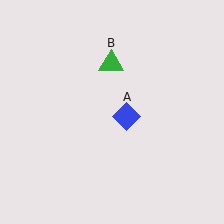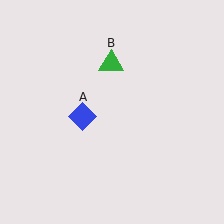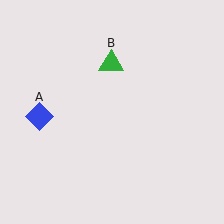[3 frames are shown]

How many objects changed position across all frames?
1 object changed position: blue diamond (object A).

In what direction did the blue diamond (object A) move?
The blue diamond (object A) moved left.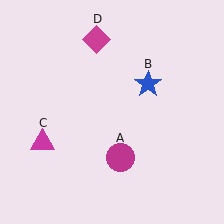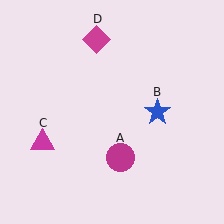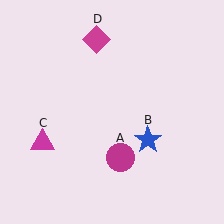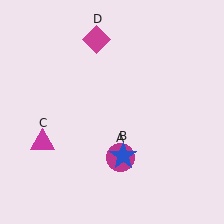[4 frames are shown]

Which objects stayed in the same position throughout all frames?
Magenta circle (object A) and magenta triangle (object C) and magenta diamond (object D) remained stationary.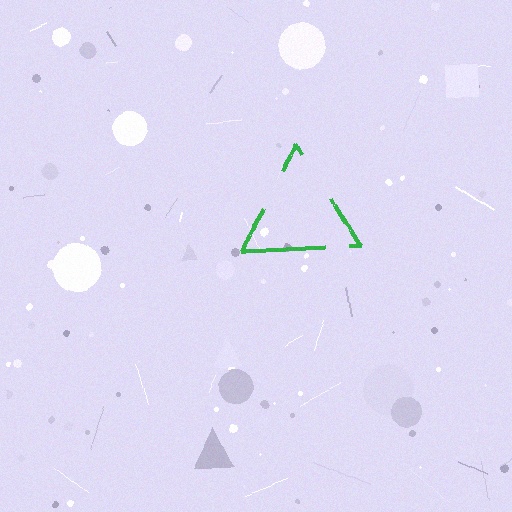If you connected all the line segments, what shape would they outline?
They would outline a triangle.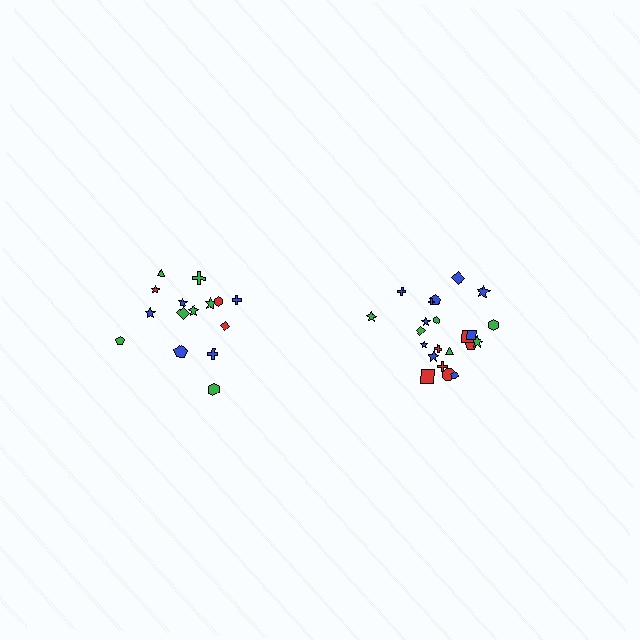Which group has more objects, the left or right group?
The right group.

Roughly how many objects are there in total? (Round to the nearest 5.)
Roughly 35 objects in total.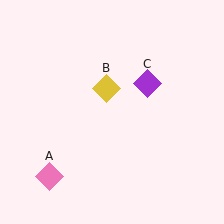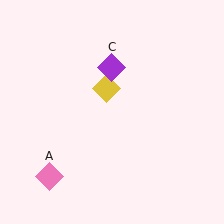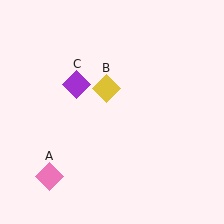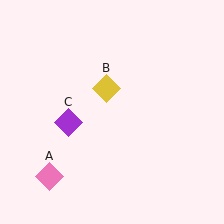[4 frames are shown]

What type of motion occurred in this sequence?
The purple diamond (object C) rotated counterclockwise around the center of the scene.